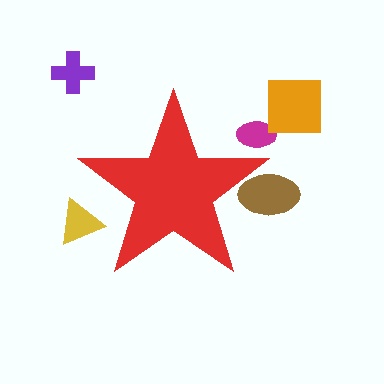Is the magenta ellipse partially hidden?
Yes, the magenta ellipse is partially hidden behind the red star.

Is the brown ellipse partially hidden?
Yes, the brown ellipse is partially hidden behind the red star.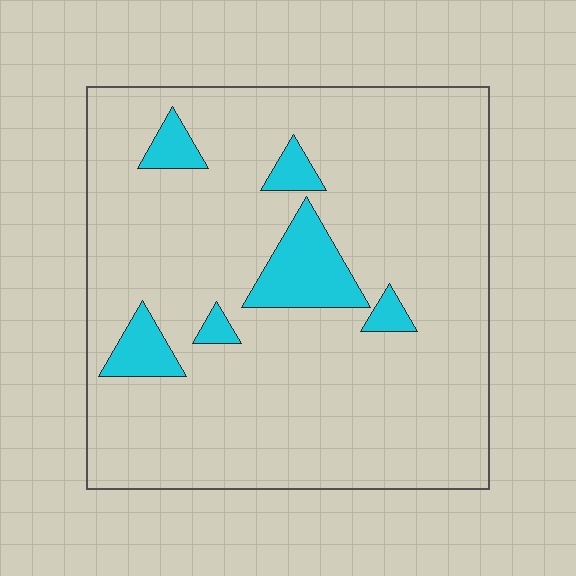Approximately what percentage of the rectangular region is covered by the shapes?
Approximately 10%.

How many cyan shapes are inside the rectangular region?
6.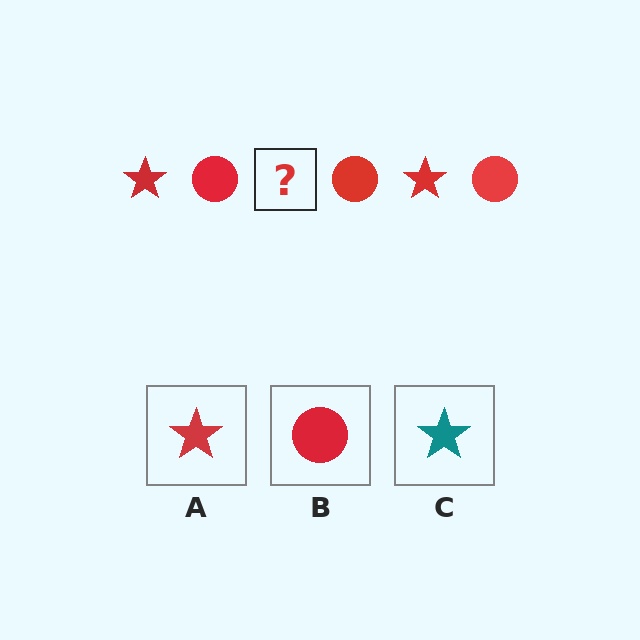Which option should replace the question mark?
Option A.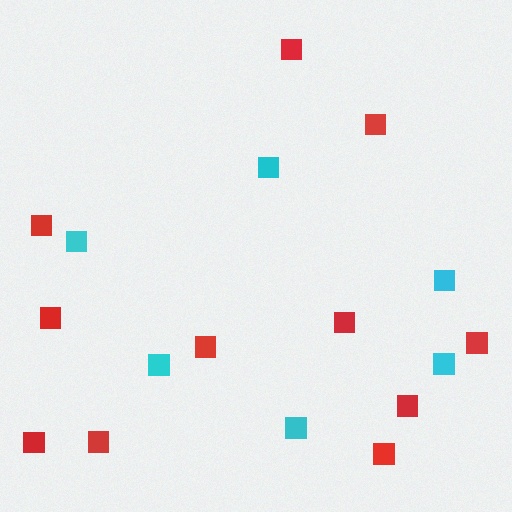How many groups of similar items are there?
There are 2 groups: one group of red squares (11) and one group of cyan squares (6).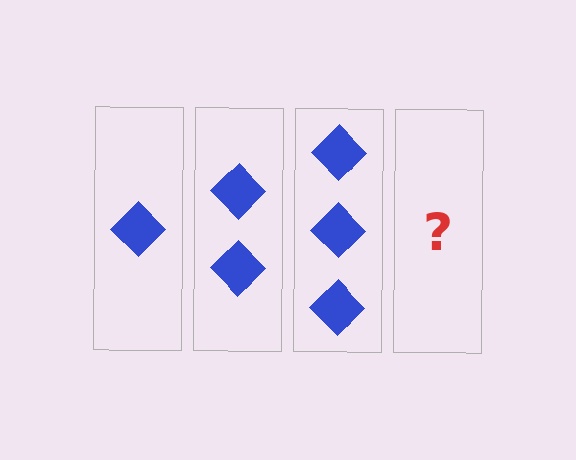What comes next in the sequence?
The next element should be 4 diamonds.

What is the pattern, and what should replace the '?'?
The pattern is that each step adds one more diamond. The '?' should be 4 diamonds.